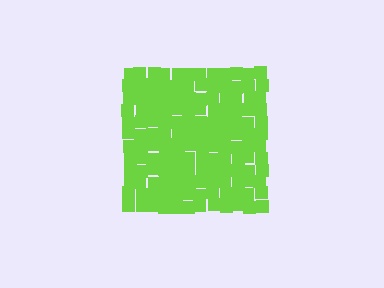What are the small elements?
The small elements are squares.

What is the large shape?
The large shape is a square.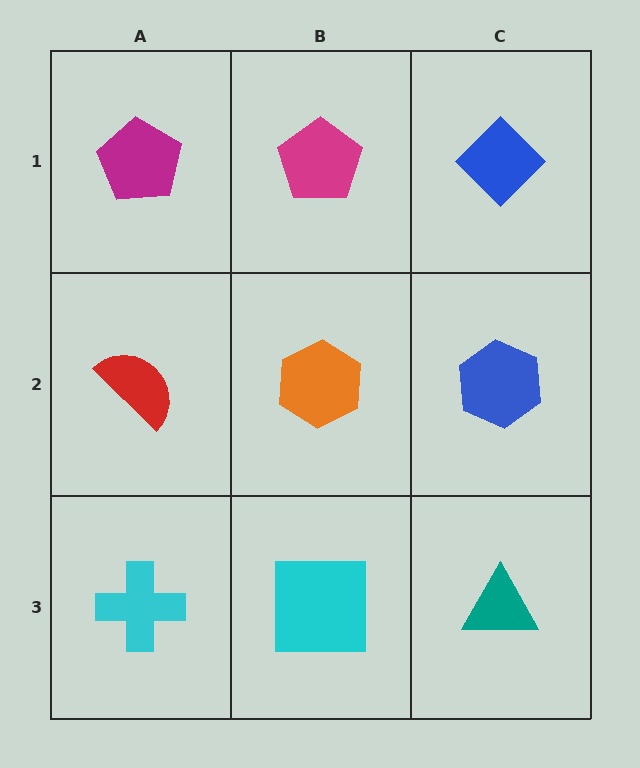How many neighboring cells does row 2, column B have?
4.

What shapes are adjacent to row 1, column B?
An orange hexagon (row 2, column B), a magenta pentagon (row 1, column A), a blue diamond (row 1, column C).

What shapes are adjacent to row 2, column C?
A blue diamond (row 1, column C), a teal triangle (row 3, column C), an orange hexagon (row 2, column B).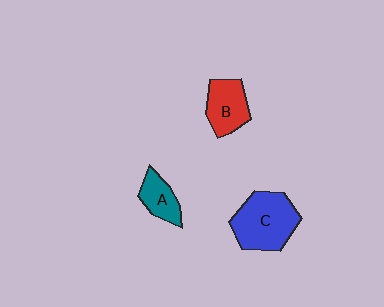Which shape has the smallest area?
Shape A (teal).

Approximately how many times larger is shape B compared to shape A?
Approximately 1.4 times.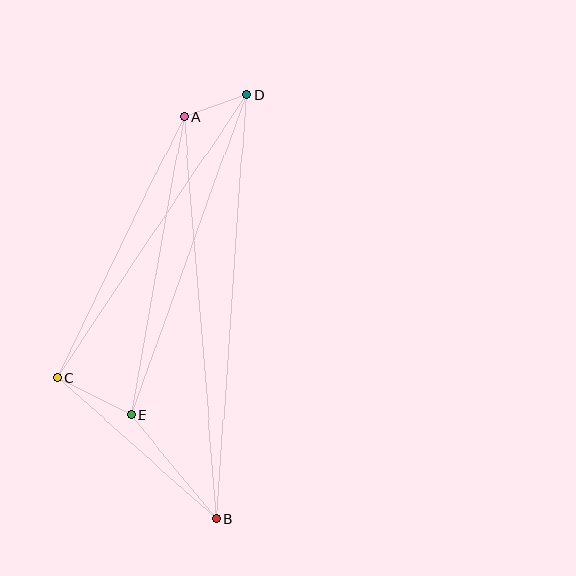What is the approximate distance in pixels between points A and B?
The distance between A and B is approximately 404 pixels.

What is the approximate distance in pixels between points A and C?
The distance between A and C is approximately 291 pixels.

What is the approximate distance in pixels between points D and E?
The distance between D and E is approximately 341 pixels.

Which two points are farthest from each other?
Points B and D are farthest from each other.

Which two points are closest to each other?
Points A and D are closest to each other.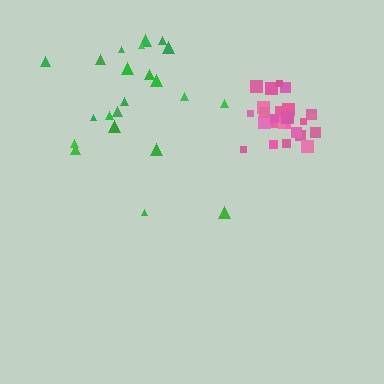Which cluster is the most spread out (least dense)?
Green.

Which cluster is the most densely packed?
Pink.